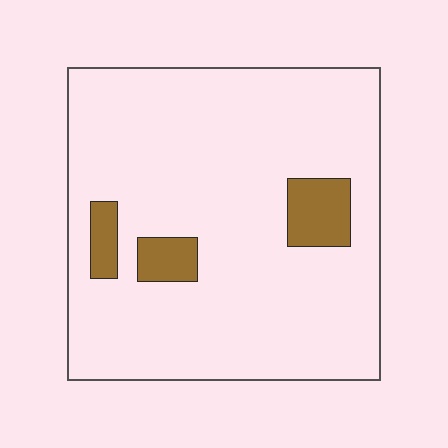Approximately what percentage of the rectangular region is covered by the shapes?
Approximately 10%.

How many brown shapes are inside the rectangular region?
3.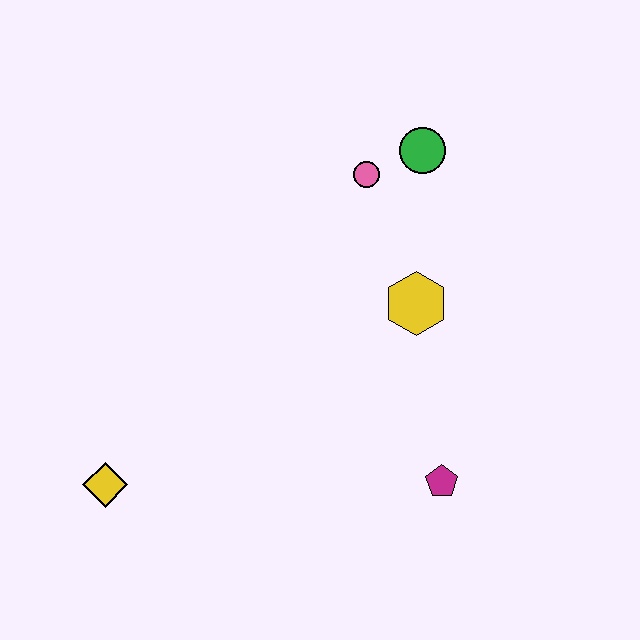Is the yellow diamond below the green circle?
Yes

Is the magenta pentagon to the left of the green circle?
No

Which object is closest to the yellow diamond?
The magenta pentagon is closest to the yellow diamond.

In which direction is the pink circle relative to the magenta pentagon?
The pink circle is above the magenta pentagon.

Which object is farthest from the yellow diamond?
The green circle is farthest from the yellow diamond.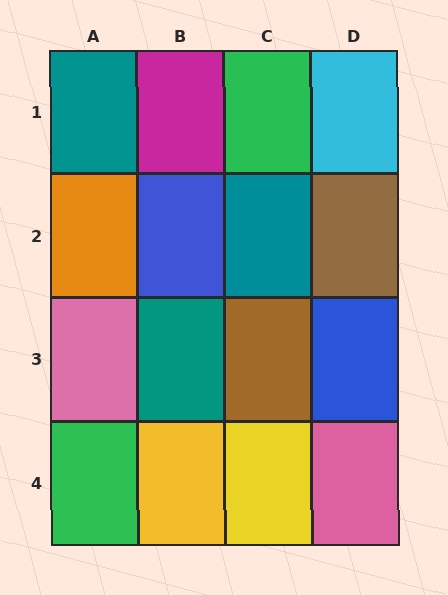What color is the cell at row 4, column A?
Green.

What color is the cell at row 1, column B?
Magenta.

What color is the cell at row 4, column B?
Yellow.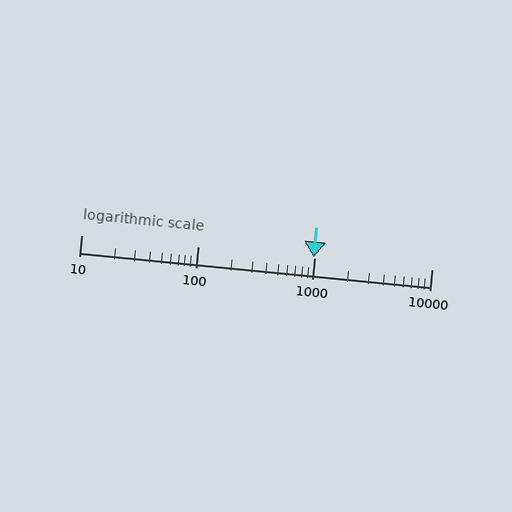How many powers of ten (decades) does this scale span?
The scale spans 3 decades, from 10 to 10000.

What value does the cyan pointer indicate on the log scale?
The pointer indicates approximately 970.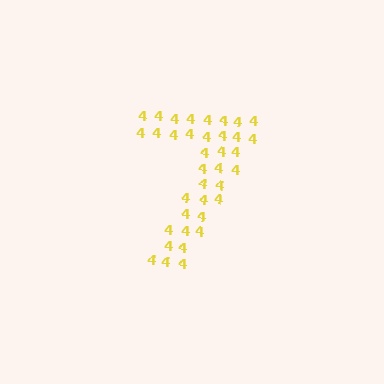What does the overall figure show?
The overall figure shows the digit 7.